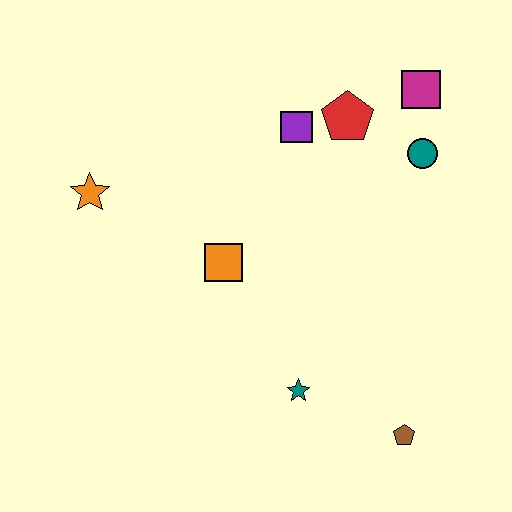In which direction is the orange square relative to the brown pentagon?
The orange square is to the left of the brown pentagon.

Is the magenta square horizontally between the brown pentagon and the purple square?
No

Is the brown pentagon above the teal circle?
No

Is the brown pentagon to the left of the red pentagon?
No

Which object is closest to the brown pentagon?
The teal star is closest to the brown pentagon.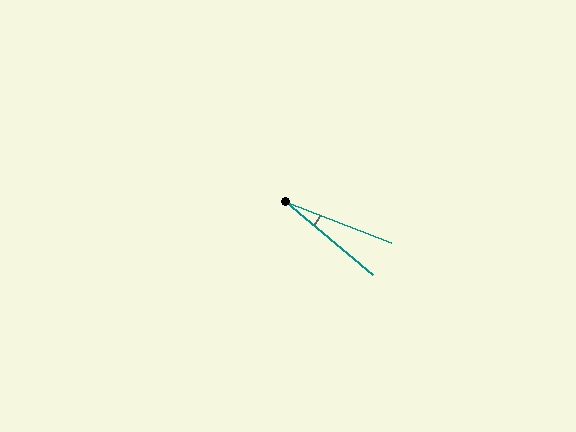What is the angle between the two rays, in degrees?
Approximately 19 degrees.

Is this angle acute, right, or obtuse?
It is acute.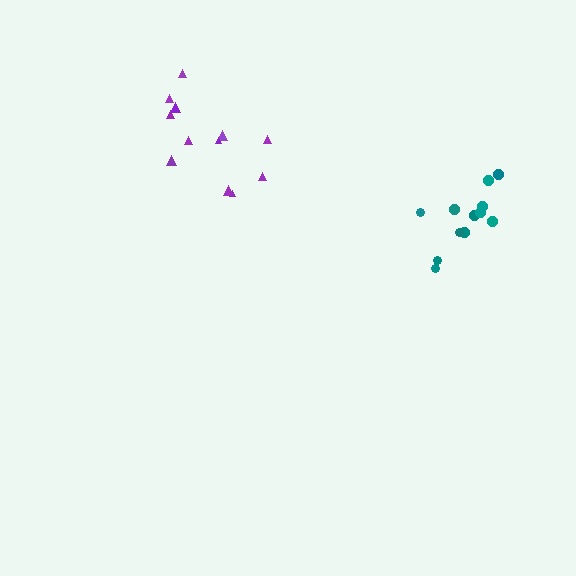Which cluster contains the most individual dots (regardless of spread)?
Teal (12).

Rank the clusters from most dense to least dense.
teal, purple.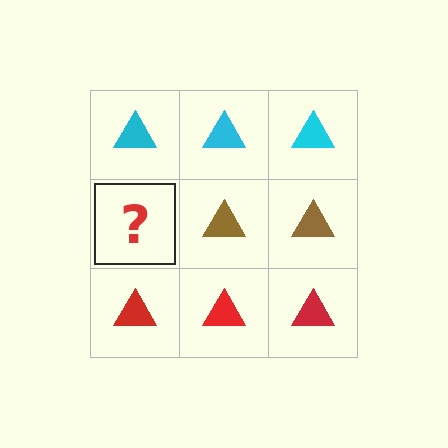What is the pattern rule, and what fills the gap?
The rule is that each row has a consistent color. The gap should be filled with a brown triangle.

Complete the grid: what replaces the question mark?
The question mark should be replaced with a brown triangle.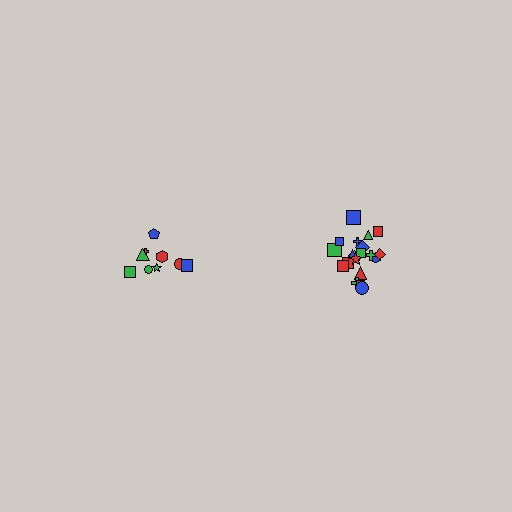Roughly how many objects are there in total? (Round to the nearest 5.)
Roughly 30 objects in total.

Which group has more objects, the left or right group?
The right group.